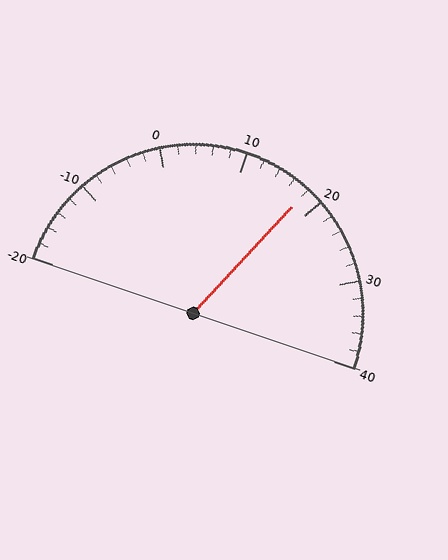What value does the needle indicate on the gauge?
The needle indicates approximately 18.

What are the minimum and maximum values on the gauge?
The gauge ranges from -20 to 40.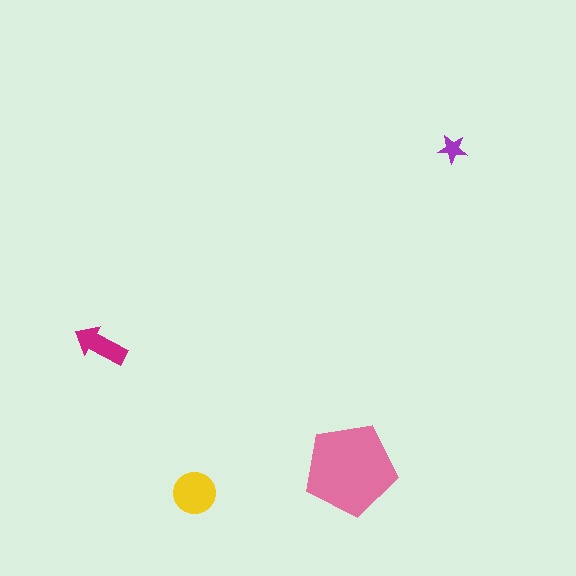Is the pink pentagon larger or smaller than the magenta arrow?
Larger.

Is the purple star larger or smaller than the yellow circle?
Smaller.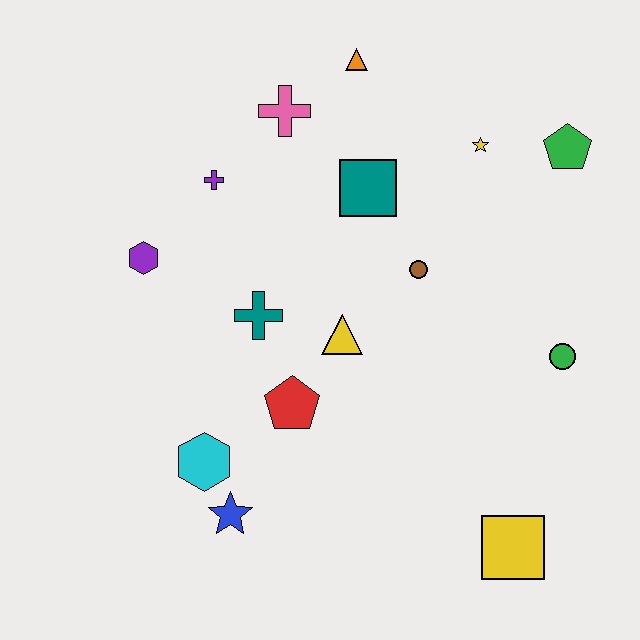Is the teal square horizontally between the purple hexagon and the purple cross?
No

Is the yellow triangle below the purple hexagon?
Yes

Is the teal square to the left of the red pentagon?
No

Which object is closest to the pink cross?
The orange triangle is closest to the pink cross.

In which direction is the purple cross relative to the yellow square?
The purple cross is above the yellow square.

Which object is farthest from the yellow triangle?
The green pentagon is farthest from the yellow triangle.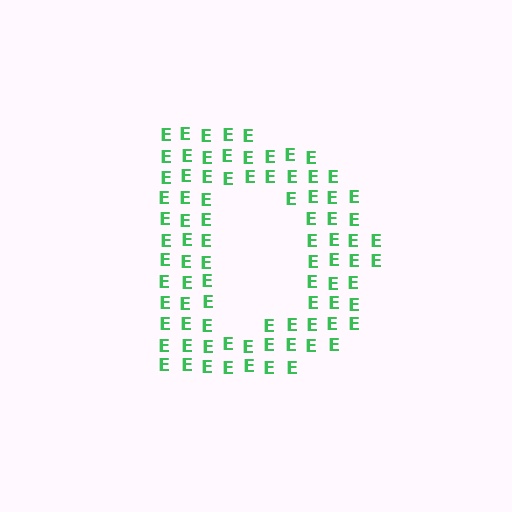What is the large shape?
The large shape is the letter D.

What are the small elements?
The small elements are letter E's.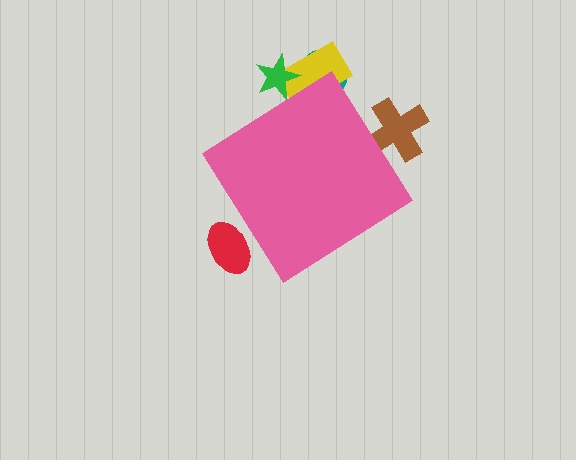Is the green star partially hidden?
Yes, the green star is partially hidden behind the pink diamond.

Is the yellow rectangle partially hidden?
Yes, the yellow rectangle is partially hidden behind the pink diamond.